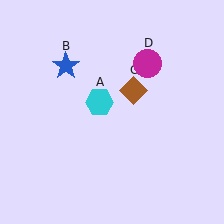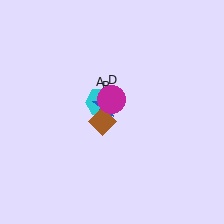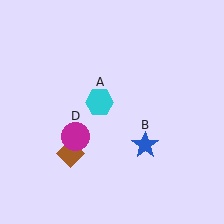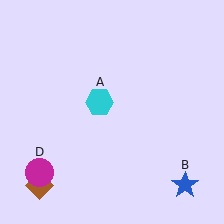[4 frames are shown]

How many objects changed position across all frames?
3 objects changed position: blue star (object B), brown diamond (object C), magenta circle (object D).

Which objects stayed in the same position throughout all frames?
Cyan hexagon (object A) remained stationary.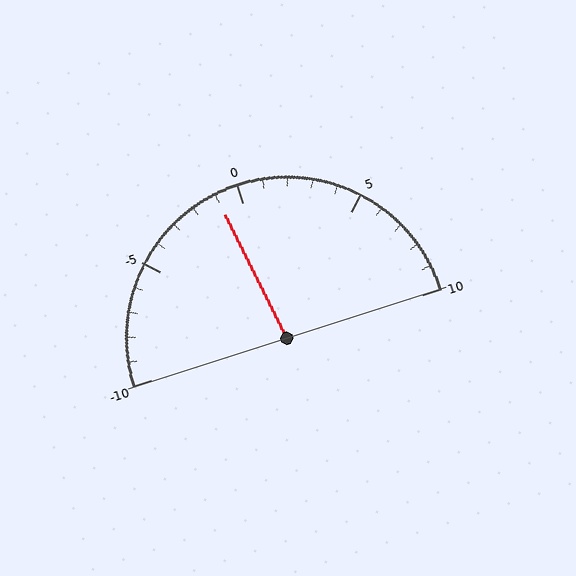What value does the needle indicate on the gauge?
The needle indicates approximately -1.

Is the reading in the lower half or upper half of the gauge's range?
The reading is in the lower half of the range (-10 to 10).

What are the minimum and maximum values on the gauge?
The gauge ranges from -10 to 10.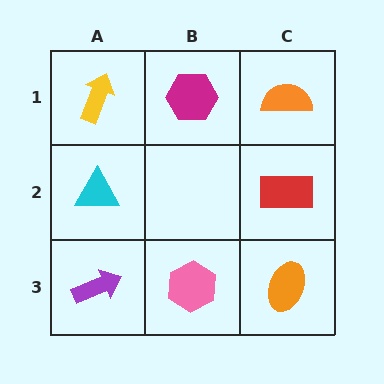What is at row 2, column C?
A red rectangle.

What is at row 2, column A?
A cyan triangle.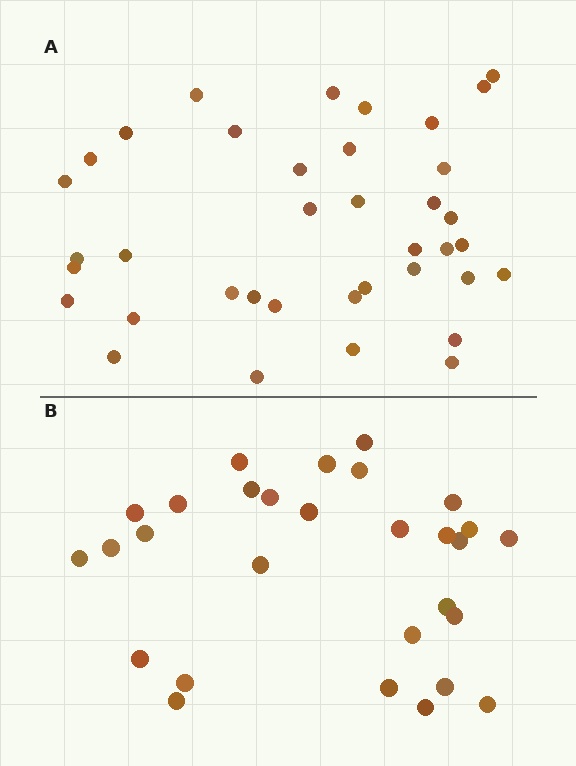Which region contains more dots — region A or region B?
Region A (the top region) has more dots.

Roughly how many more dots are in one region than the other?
Region A has roughly 8 or so more dots than region B.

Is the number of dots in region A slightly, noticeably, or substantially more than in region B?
Region A has noticeably more, but not dramatically so. The ratio is roughly 1.3 to 1.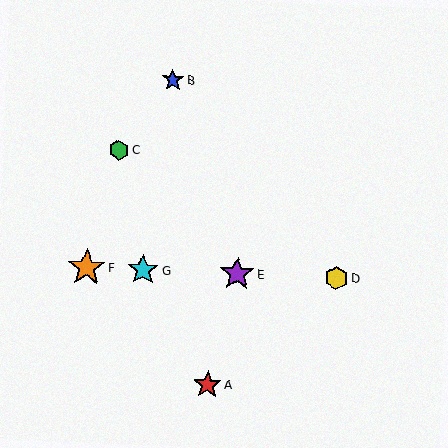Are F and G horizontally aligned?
Yes, both are at y≈268.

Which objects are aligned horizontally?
Objects D, E, F, G are aligned horizontally.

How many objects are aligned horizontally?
4 objects (D, E, F, G) are aligned horizontally.